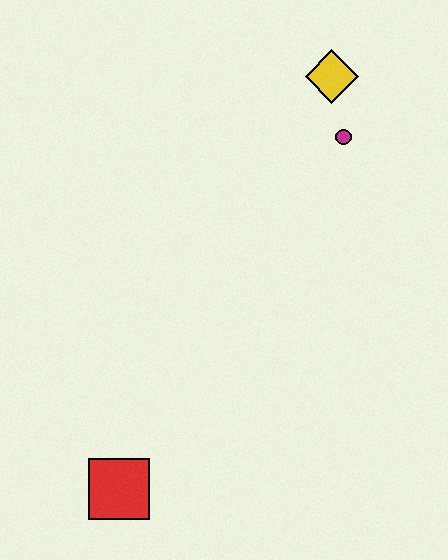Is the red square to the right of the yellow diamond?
No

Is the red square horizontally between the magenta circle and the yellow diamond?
No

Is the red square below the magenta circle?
Yes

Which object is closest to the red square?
The magenta circle is closest to the red square.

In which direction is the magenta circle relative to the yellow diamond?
The magenta circle is below the yellow diamond.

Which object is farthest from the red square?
The yellow diamond is farthest from the red square.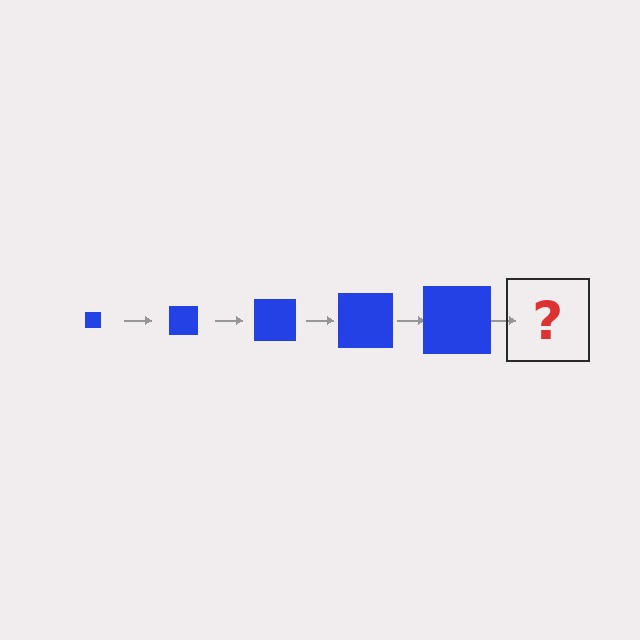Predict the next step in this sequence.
The next step is a blue square, larger than the previous one.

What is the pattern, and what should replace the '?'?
The pattern is that the square gets progressively larger each step. The '?' should be a blue square, larger than the previous one.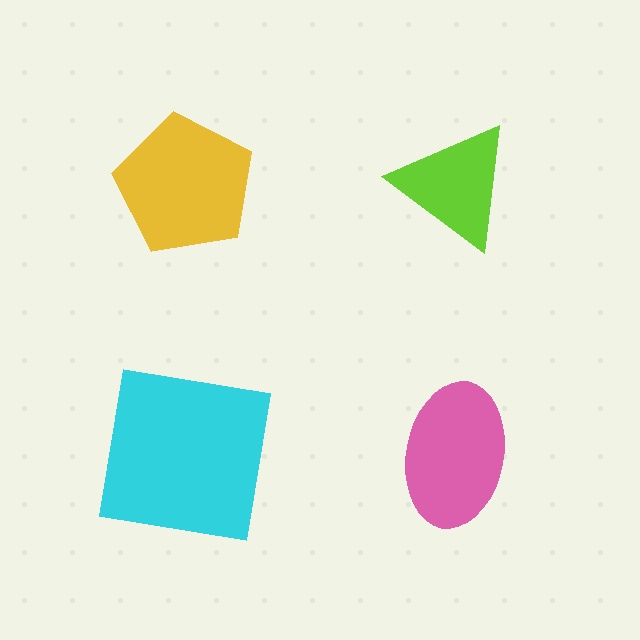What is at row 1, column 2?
A lime triangle.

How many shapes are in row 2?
2 shapes.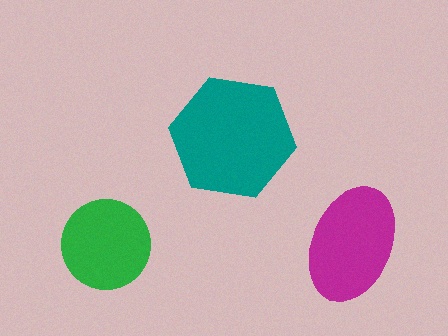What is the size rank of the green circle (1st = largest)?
3rd.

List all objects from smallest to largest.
The green circle, the magenta ellipse, the teal hexagon.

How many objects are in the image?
There are 3 objects in the image.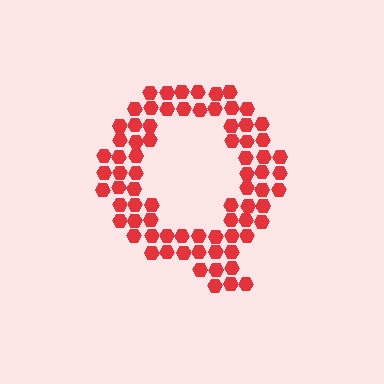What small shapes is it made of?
It is made of small hexagons.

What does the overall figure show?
The overall figure shows the letter Q.